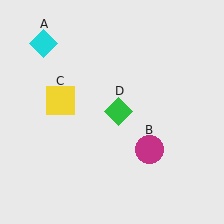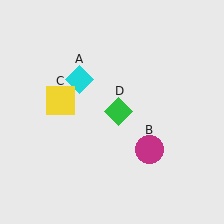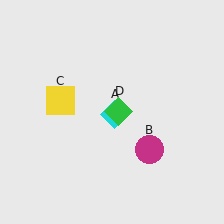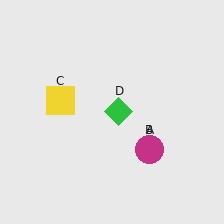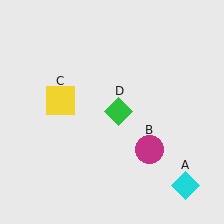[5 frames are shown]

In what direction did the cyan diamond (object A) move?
The cyan diamond (object A) moved down and to the right.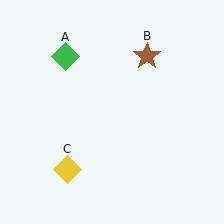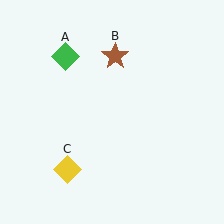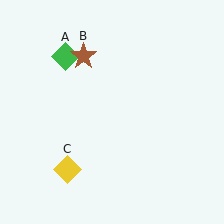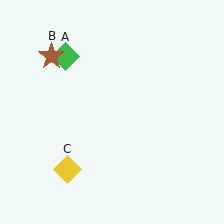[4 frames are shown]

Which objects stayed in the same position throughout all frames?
Green diamond (object A) and yellow diamond (object C) remained stationary.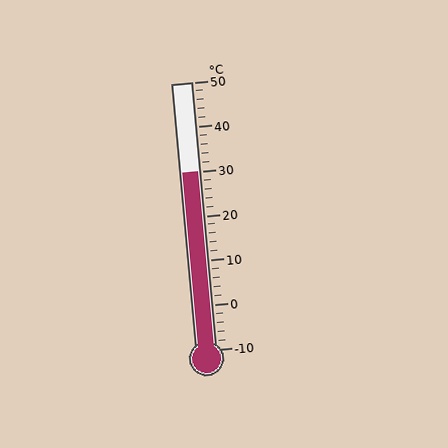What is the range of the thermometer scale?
The thermometer scale ranges from -10°C to 50°C.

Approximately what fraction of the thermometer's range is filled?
The thermometer is filled to approximately 65% of its range.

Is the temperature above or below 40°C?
The temperature is below 40°C.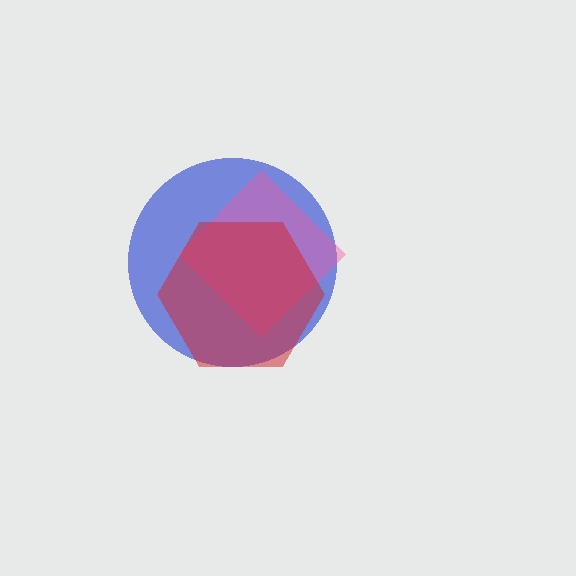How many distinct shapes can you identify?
There are 3 distinct shapes: a blue circle, a pink diamond, a red hexagon.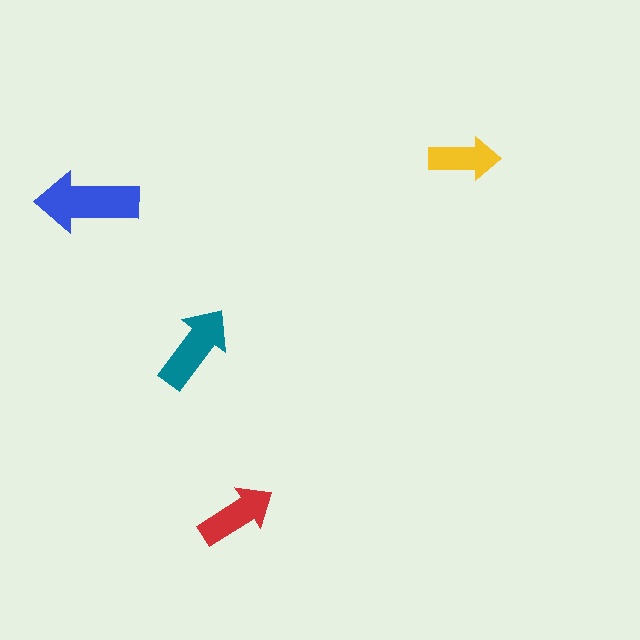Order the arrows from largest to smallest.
the blue one, the teal one, the red one, the yellow one.